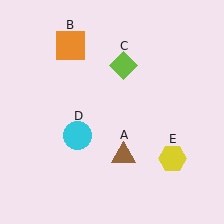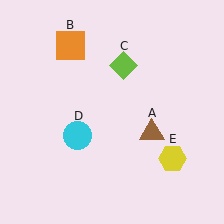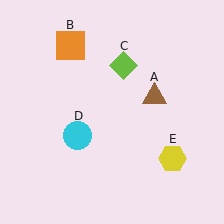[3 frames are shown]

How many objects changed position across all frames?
1 object changed position: brown triangle (object A).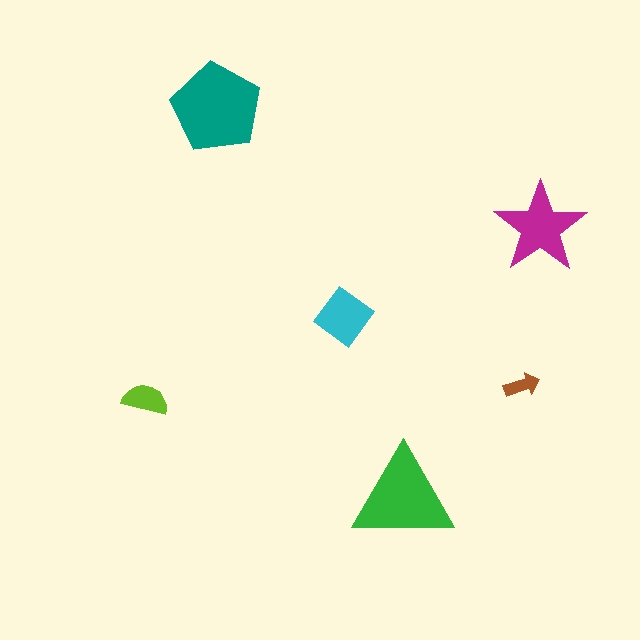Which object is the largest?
The teal pentagon.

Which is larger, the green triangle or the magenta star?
The green triangle.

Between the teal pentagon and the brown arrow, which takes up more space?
The teal pentagon.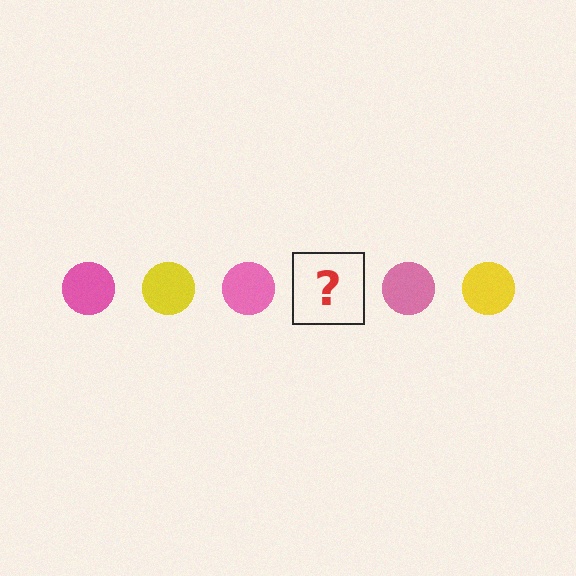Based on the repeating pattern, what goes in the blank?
The blank should be a yellow circle.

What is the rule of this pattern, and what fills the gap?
The rule is that the pattern cycles through pink, yellow circles. The gap should be filled with a yellow circle.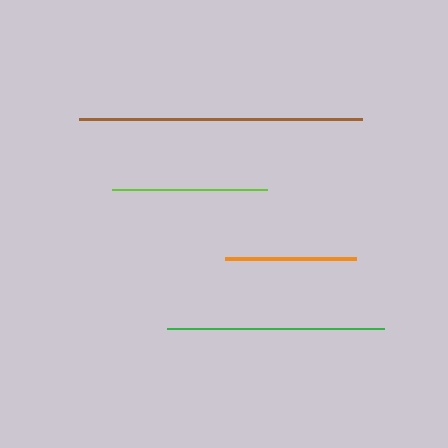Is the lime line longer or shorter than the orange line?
The lime line is longer than the orange line.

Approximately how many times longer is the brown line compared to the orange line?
The brown line is approximately 2.2 times the length of the orange line.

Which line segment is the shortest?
The orange line is the shortest at approximately 131 pixels.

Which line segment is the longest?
The brown line is the longest at approximately 283 pixels.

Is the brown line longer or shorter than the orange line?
The brown line is longer than the orange line.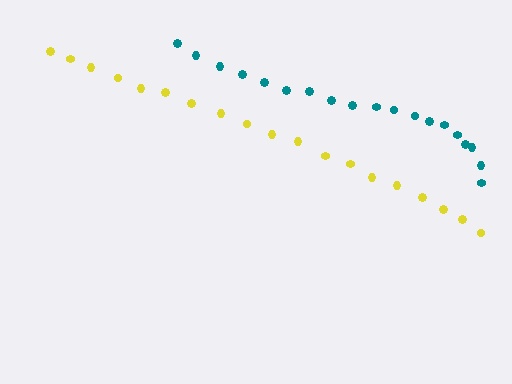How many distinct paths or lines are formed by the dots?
There are 2 distinct paths.